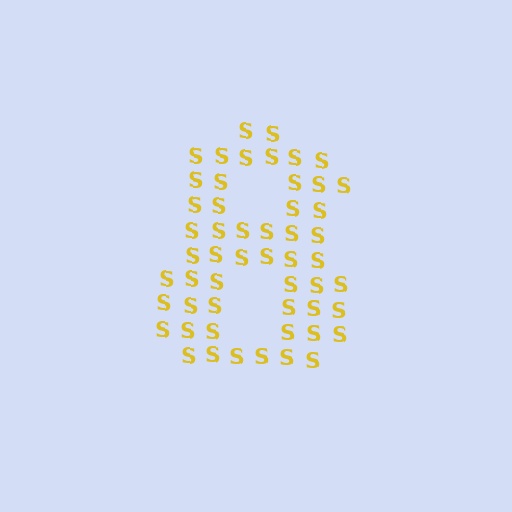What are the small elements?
The small elements are letter S's.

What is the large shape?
The large shape is the digit 8.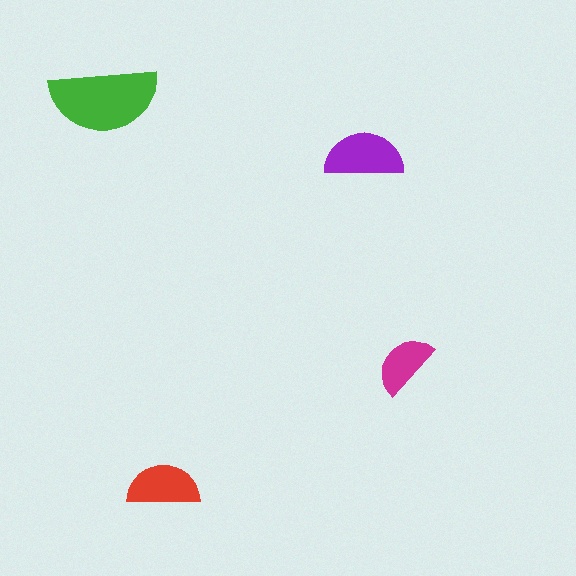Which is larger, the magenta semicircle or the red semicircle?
The red one.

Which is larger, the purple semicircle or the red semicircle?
The purple one.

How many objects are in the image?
There are 4 objects in the image.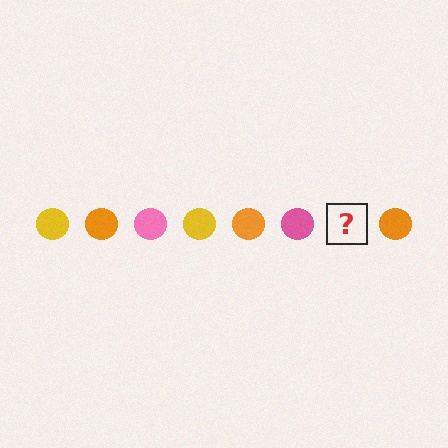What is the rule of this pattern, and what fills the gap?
The rule is that the pattern cycles through yellow, orange, pink circles. The gap should be filled with a yellow circle.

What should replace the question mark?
The question mark should be replaced with a yellow circle.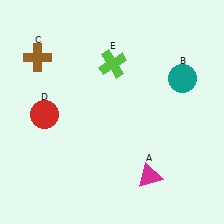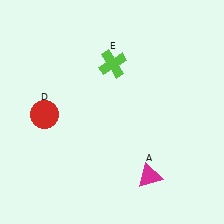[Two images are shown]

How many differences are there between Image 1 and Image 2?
There are 2 differences between the two images.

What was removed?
The teal circle (B), the brown cross (C) were removed in Image 2.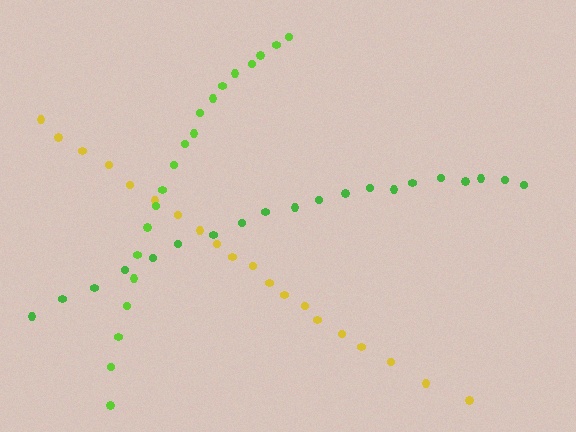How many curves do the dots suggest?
There are 3 distinct paths.